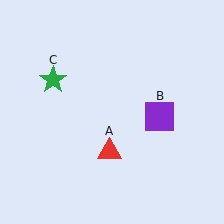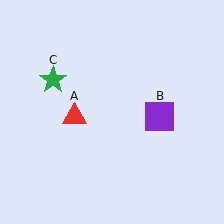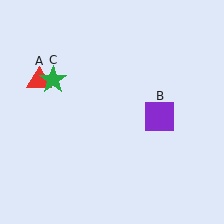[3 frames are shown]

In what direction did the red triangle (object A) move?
The red triangle (object A) moved up and to the left.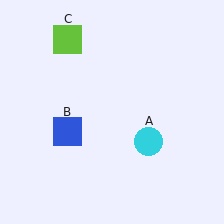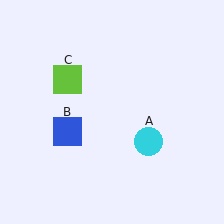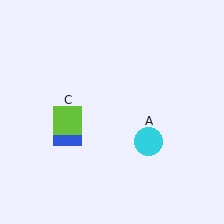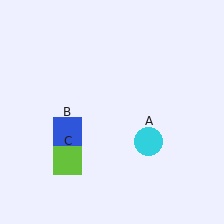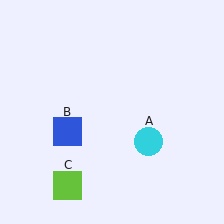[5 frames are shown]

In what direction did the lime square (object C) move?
The lime square (object C) moved down.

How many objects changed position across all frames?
1 object changed position: lime square (object C).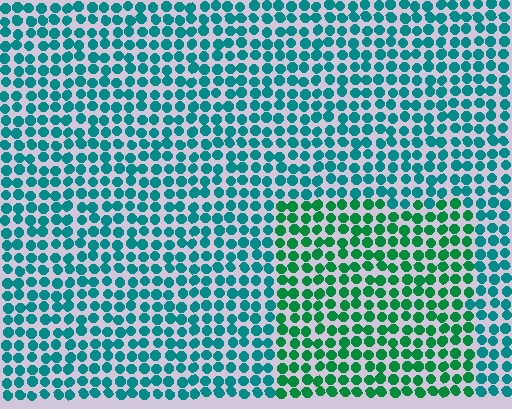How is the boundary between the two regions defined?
The boundary is defined purely by a slight shift in hue (about 35 degrees). Spacing, size, and orientation are identical on both sides.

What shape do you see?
I see a rectangle.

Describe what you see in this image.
The image is filled with small teal elements in a uniform arrangement. A rectangle-shaped region is visible where the elements are tinted to a slightly different hue, forming a subtle color boundary.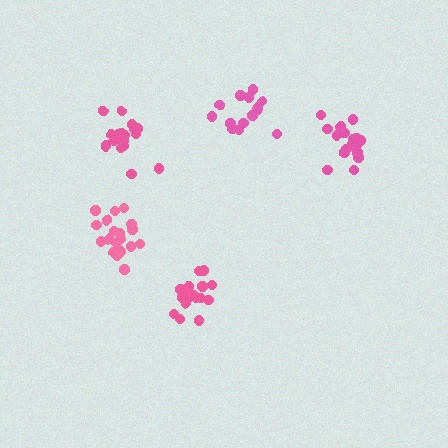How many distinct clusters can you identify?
There are 5 distinct clusters.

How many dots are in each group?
Group 1: 18 dots, Group 2: 14 dots, Group 3: 20 dots, Group 4: 19 dots, Group 5: 20 dots (91 total).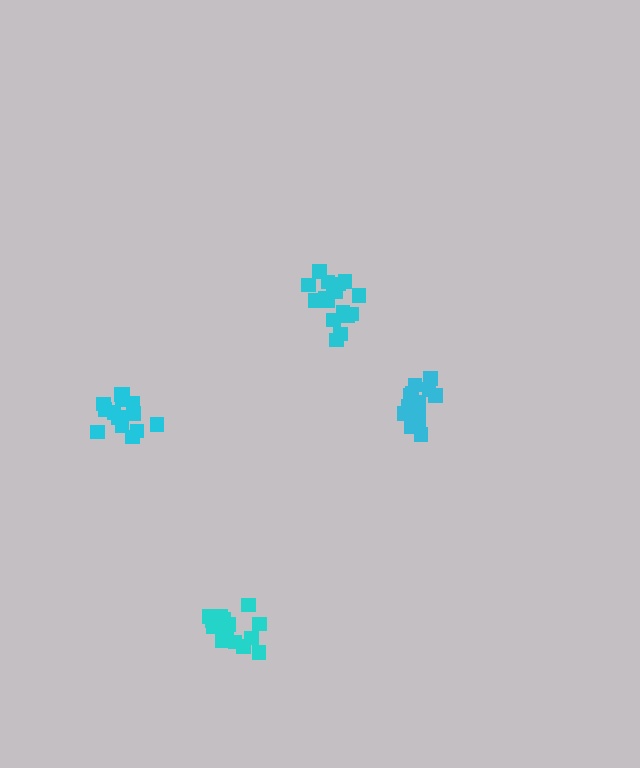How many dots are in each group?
Group 1: 17 dots, Group 2: 14 dots, Group 3: 16 dots, Group 4: 18 dots (65 total).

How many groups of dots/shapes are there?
There are 4 groups.